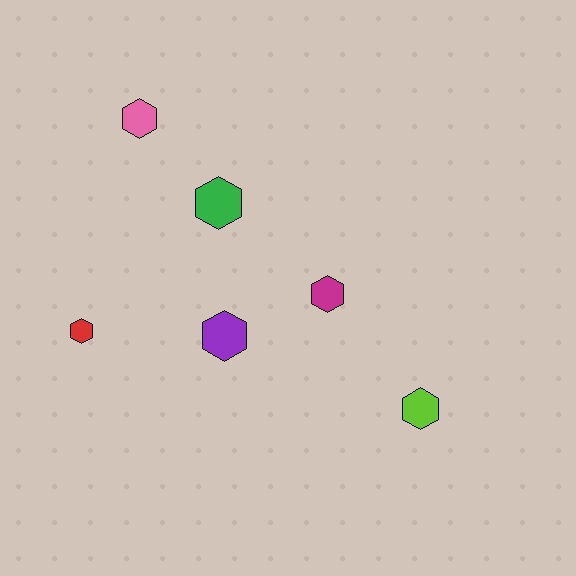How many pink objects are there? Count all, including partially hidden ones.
There is 1 pink object.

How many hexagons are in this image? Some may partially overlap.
There are 6 hexagons.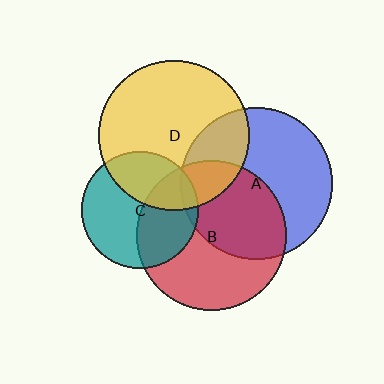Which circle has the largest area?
Circle A (blue).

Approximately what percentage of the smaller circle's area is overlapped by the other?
Approximately 25%.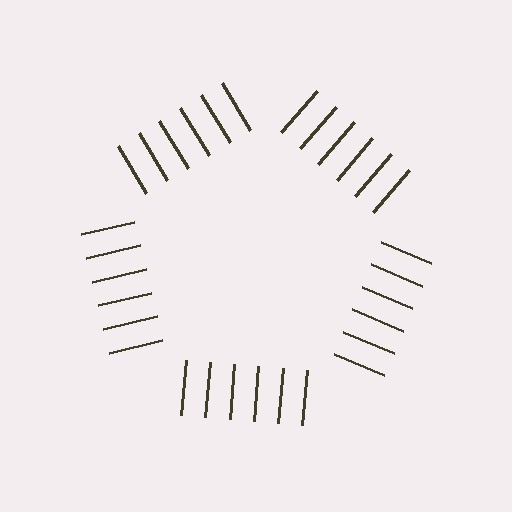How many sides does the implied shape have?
5 sides — the line-ends trace a pentagon.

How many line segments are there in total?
30 — 6 along each of the 5 edges.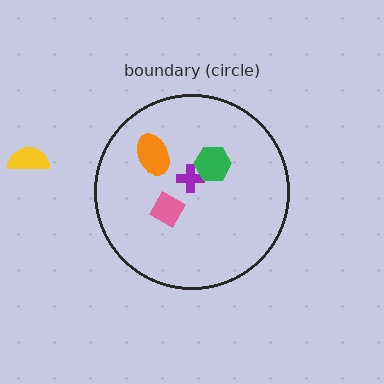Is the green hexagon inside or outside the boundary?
Inside.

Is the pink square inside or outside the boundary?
Inside.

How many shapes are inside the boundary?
4 inside, 1 outside.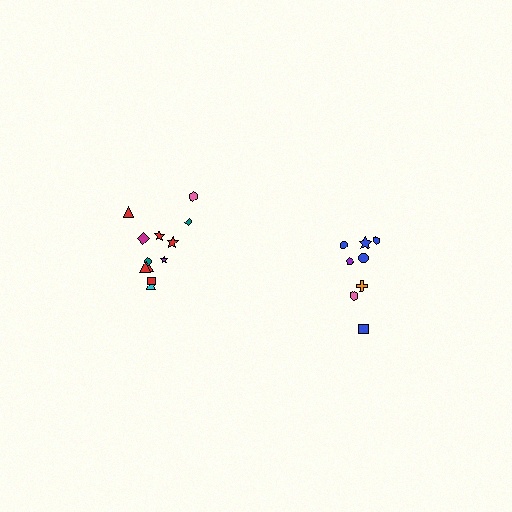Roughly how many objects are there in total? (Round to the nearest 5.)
Roughly 20 objects in total.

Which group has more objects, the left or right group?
The left group.